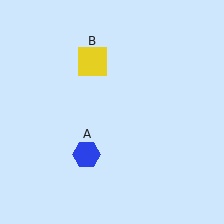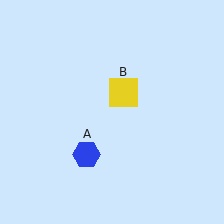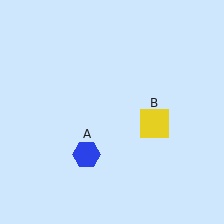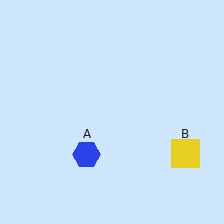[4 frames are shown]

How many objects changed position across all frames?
1 object changed position: yellow square (object B).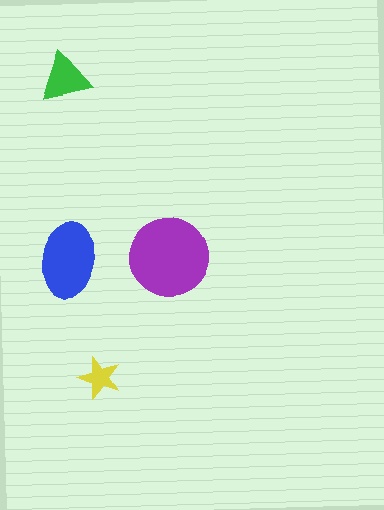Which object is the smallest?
The yellow star.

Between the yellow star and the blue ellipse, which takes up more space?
The blue ellipse.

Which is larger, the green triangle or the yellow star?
The green triangle.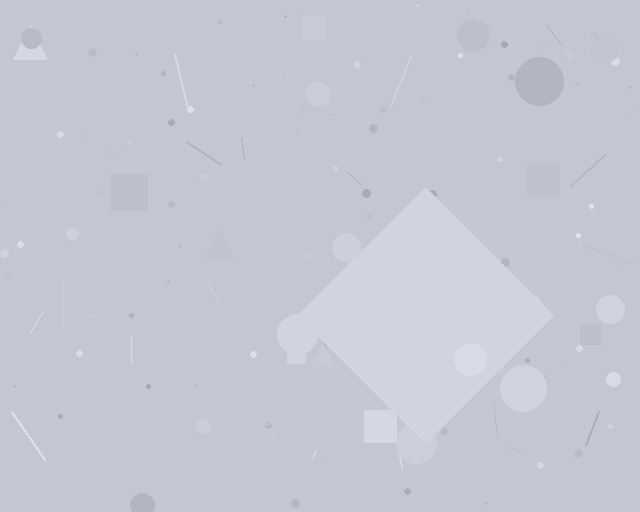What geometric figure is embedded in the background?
A diamond is embedded in the background.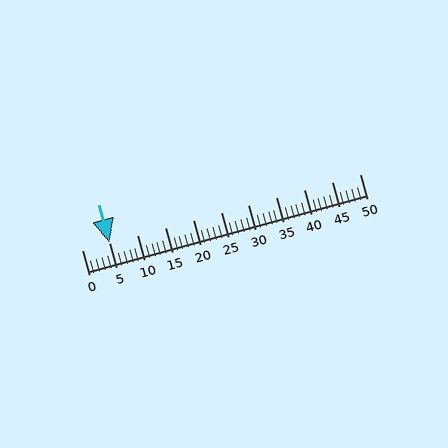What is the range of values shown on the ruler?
The ruler shows values from 0 to 50.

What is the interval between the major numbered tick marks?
The major tick marks are spaced 5 units apart.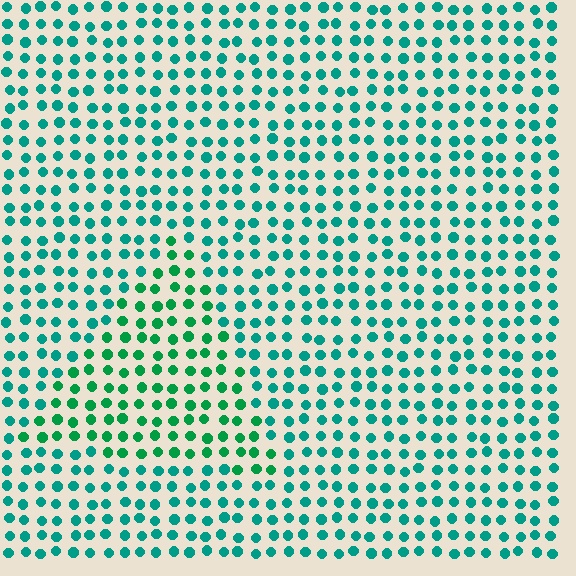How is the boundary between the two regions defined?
The boundary is defined purely by a slight shift in hue (about 27 degrees). Spacing, size, and orientation are identical on both sides.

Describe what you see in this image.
The image is filled with small teal elements in a uniform arrangement. A triangle-shaped region is visible where the elements are tinted to a slightly different hue, forming a subtle color boundary.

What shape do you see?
I see a triangle.